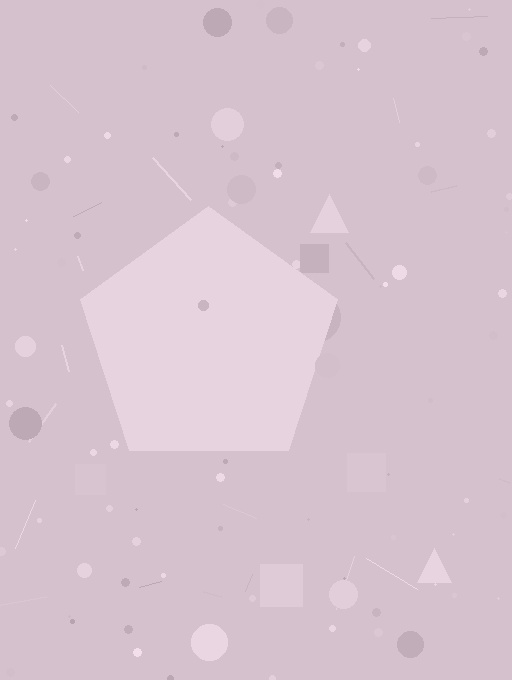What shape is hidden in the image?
A pentagon is hidden in the image.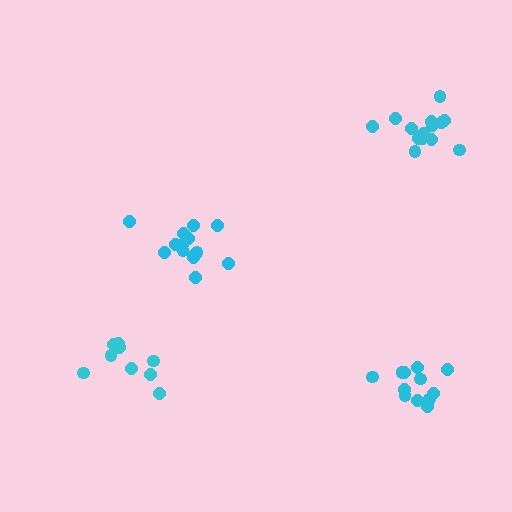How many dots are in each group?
Group 1: 14 dots, Group 2: 14 dots, Group 3: 12 dots, Group 4: 9 dots (49 total).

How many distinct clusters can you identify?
There are 4 distinct clusters.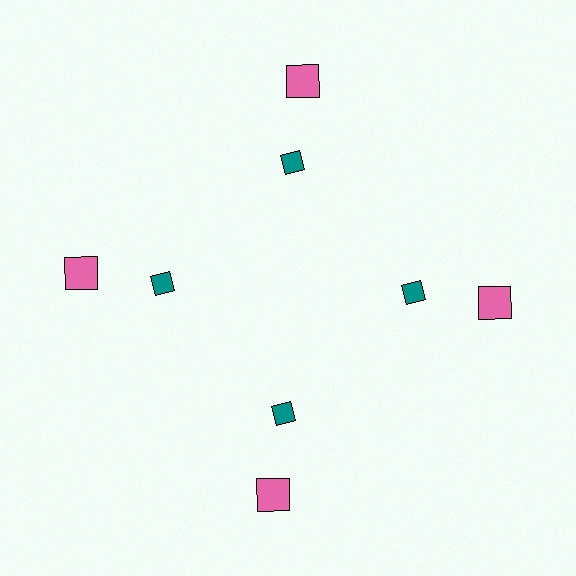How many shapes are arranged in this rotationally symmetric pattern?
There are 8 shapes, arranged in 4 groups of 2.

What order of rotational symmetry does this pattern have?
This pattern has 4-fold rotational symmetry.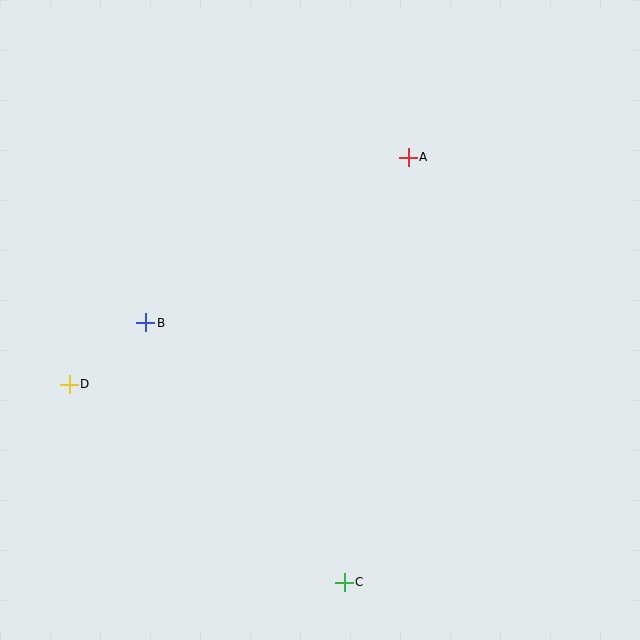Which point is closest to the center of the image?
Point B at (146, 323) is closest to the center.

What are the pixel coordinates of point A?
Point A is at (408, 157).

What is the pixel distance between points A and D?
The distance between A and D is 408 pixels.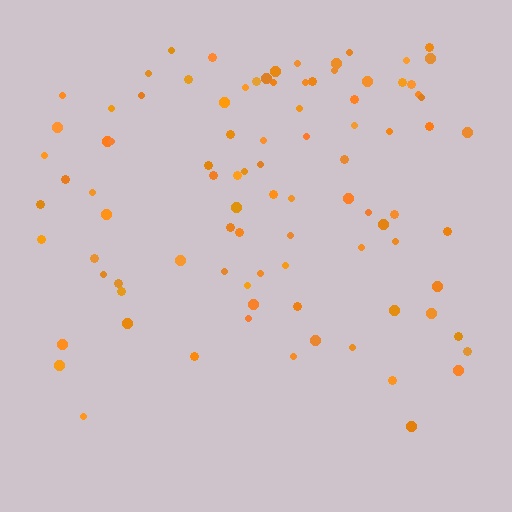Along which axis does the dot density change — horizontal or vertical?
Vertical.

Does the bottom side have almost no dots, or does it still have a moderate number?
Still a moderate number, just noticeably fewer than the top.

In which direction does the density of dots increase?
From bottom to top, with the top side densest.